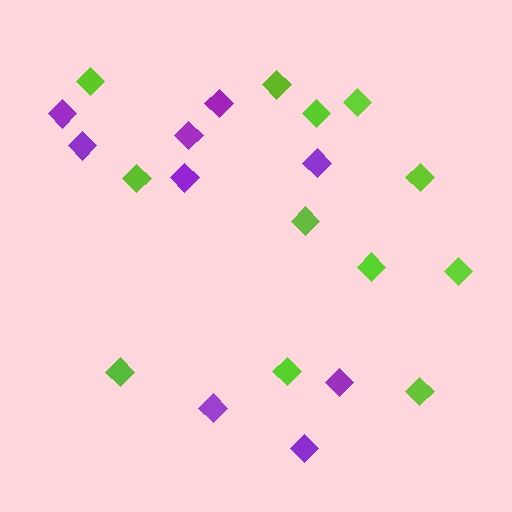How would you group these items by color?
There are 2 groups: one group of purple diamonds (9) and one group of lime diamonds (12).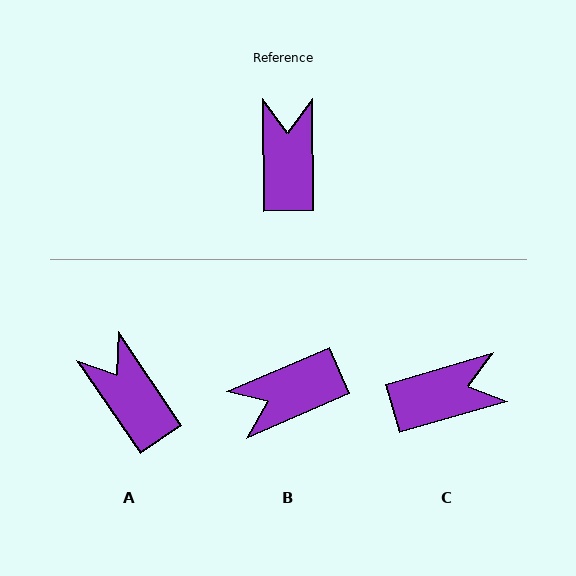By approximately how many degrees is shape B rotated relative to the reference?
Approximately 113 degrees counter-clockwise.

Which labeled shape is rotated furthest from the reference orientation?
B, about 113 degrees away.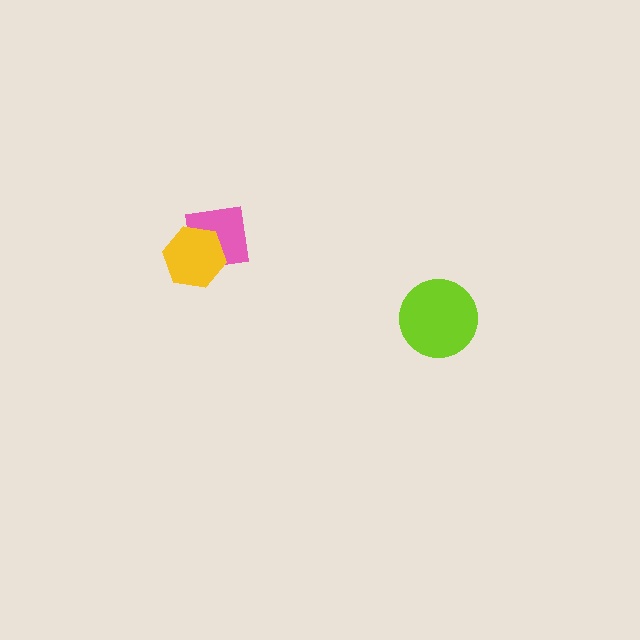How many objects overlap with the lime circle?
0 objects overlap with the lime circle.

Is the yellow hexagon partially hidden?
No, no other shape covers it.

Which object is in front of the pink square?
The yellow hexagon is in front of the pink square.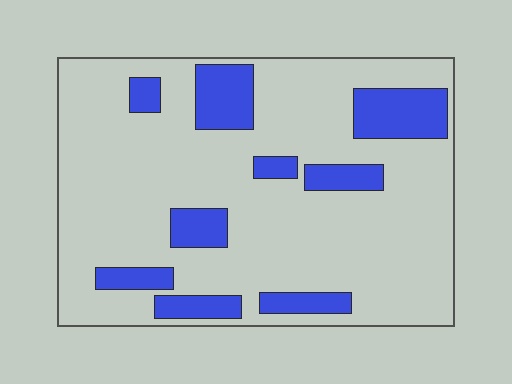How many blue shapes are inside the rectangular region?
9.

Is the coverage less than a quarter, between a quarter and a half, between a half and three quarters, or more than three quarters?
Less than a quarter.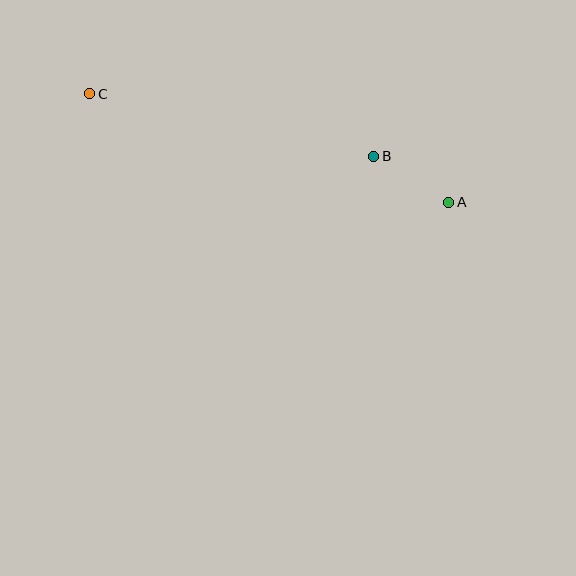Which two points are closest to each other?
Points A and B are closest to each other.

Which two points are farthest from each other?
Points A and C are farthest from each other.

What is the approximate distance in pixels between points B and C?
The distance between B and C is approximately 290 pixels.